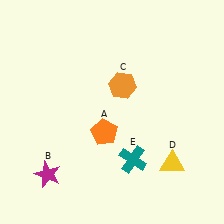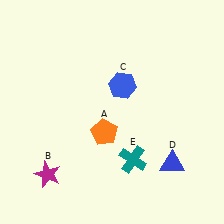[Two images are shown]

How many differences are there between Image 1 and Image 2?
There are 2 differences between the two images.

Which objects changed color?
C changed from orange to blue. D changed from yellow to blue.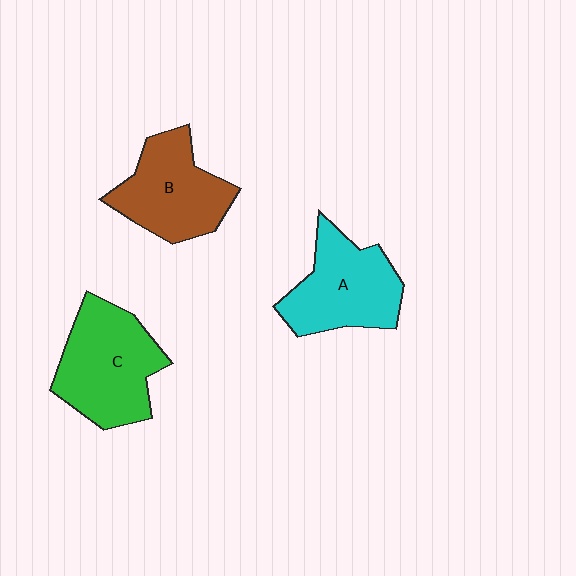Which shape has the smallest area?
Shape B (brown).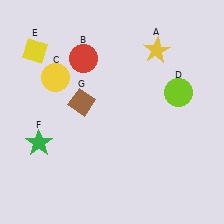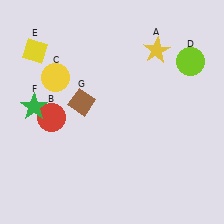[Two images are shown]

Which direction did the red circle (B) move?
The red circle (B) moved down.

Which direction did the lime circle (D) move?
The lime circle (D) moved up.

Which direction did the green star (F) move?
The green star (F) moved up.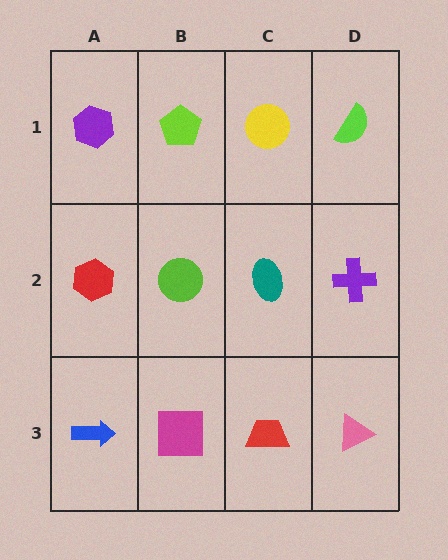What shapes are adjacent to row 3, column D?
A purple cross (row 2, column D), a red trapezoid (row 3, column C).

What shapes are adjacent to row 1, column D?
A purple cross (row 2, column D), a yellow circle (row 1, column C).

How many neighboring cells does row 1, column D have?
2.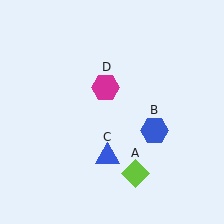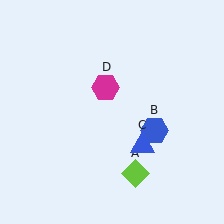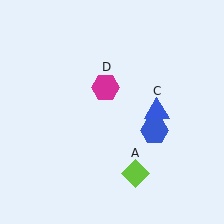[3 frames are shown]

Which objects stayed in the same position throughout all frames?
Lime diamond (object A) and blue hexagon (object B) and magenta hexagon (object D) remained stationary.